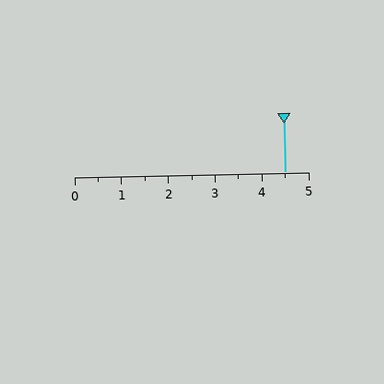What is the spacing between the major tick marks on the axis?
The major ticks are spaced 1 apart.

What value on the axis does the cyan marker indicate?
The marker indicates approximately 4.5.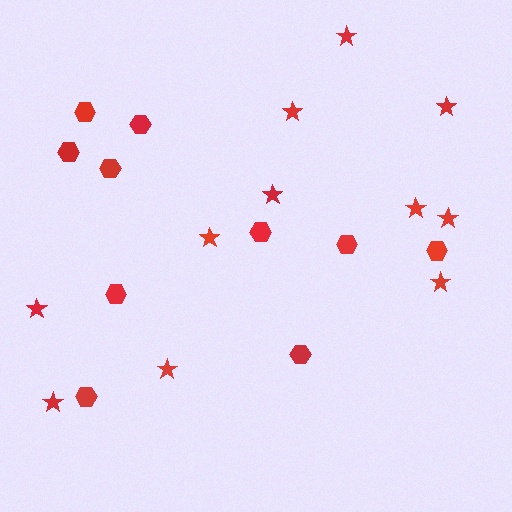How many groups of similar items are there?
There are 2 groups: one group of hexagons (10) and one group of stars (11).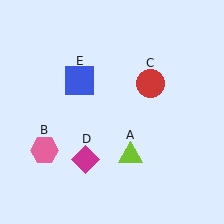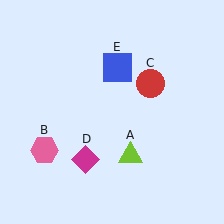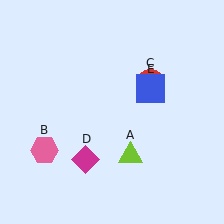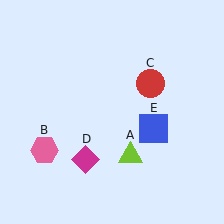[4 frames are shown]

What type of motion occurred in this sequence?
The blue square (object E) rotated clockwise around the center of the scene.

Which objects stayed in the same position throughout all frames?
Lime triangle (object A) and pink hexagon (object B) and red circle (object C) and magenta diamond (object D) remained stationary.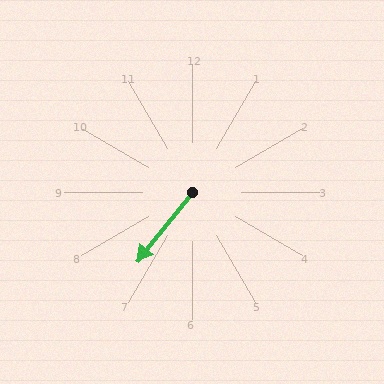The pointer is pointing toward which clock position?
Roughly 7 o'clock.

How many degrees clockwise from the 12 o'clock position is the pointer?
Approximately 219 degrees.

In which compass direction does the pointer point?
Southwest.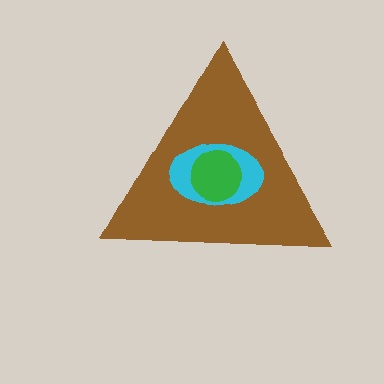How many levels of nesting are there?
3.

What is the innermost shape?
The green circle.